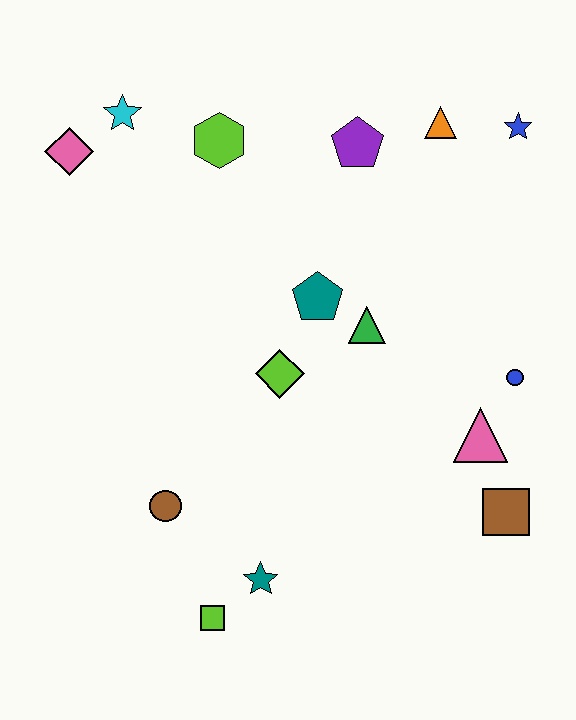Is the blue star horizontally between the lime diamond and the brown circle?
No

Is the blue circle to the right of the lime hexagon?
Yes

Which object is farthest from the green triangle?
The pink diamond is farthest from the green triangle.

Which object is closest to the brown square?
The pink triangle is closest to the brown square.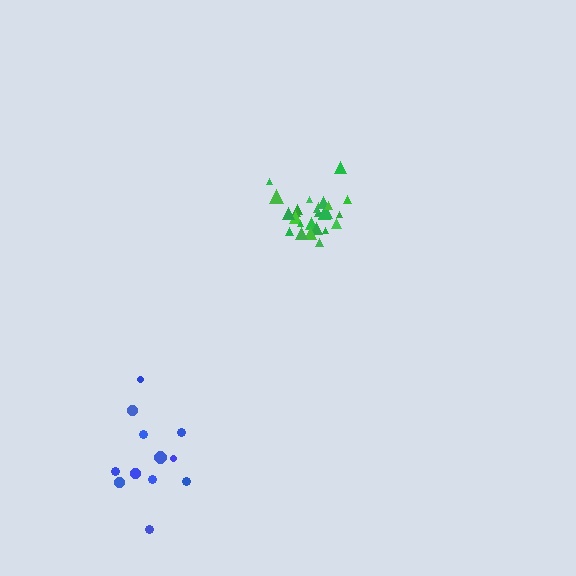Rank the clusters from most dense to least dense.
green, blue.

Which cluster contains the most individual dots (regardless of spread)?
Green (26).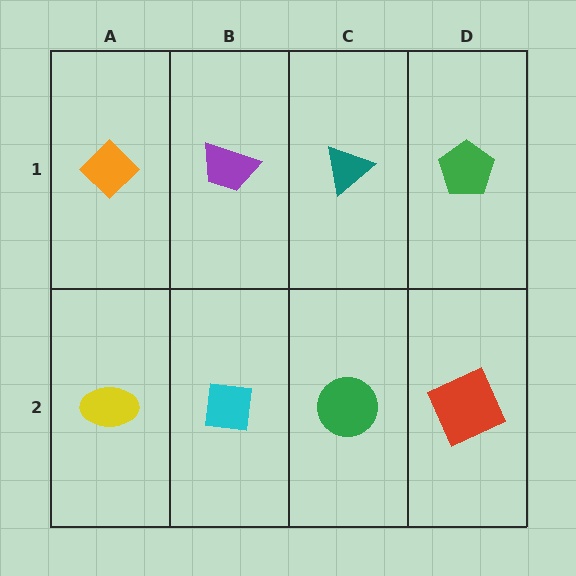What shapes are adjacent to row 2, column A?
An orange diamond (row 1, column A), a cyan square (row 2, column B).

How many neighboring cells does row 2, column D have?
2.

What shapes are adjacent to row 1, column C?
A green circle (row 2, column C), a purple trapezoid (row 1, column B), a green pentagon (row 1, column D).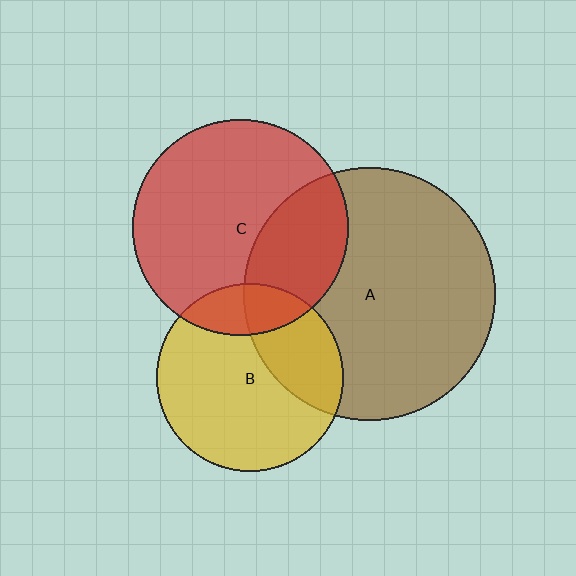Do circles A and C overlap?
Yes.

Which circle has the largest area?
Circle A (brown).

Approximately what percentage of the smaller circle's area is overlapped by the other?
Approximately 30%.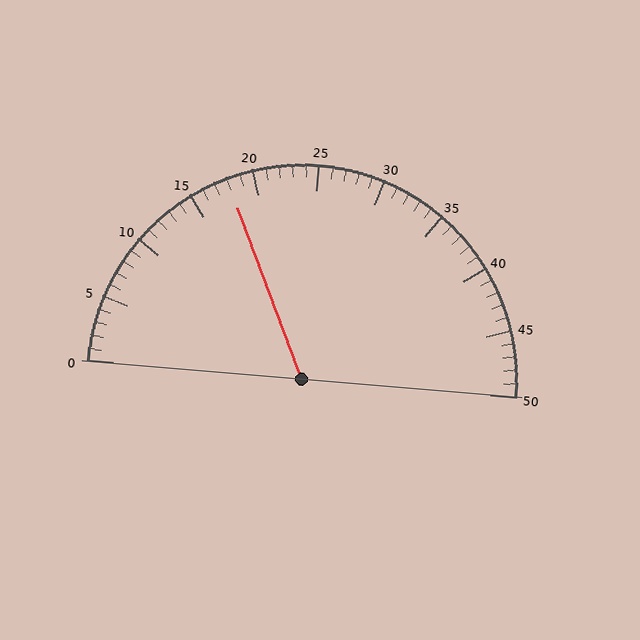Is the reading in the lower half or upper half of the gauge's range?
The reading is in the lower half of the range (0 to 50).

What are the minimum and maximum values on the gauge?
The gauge ranges from 0 to 50.